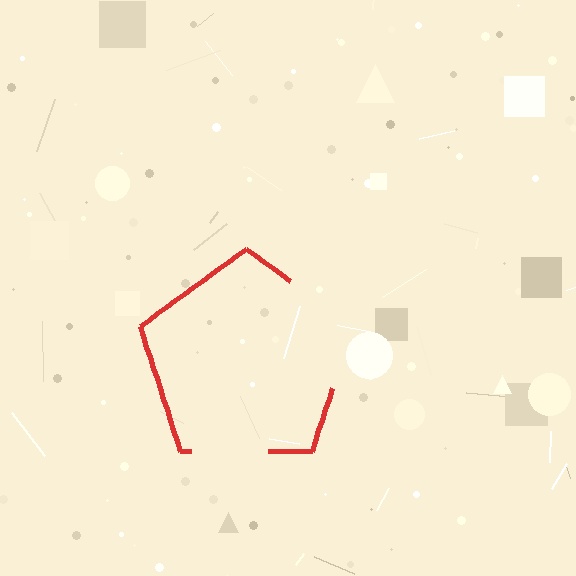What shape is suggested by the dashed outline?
The dashed outline suggests a pentagon.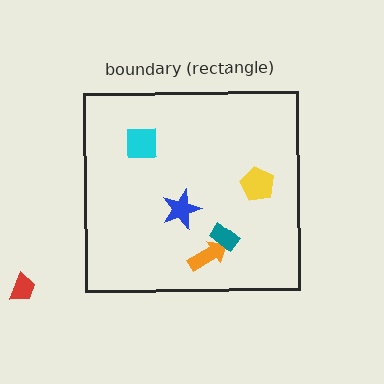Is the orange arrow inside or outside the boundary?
Inside.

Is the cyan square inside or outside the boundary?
Inside.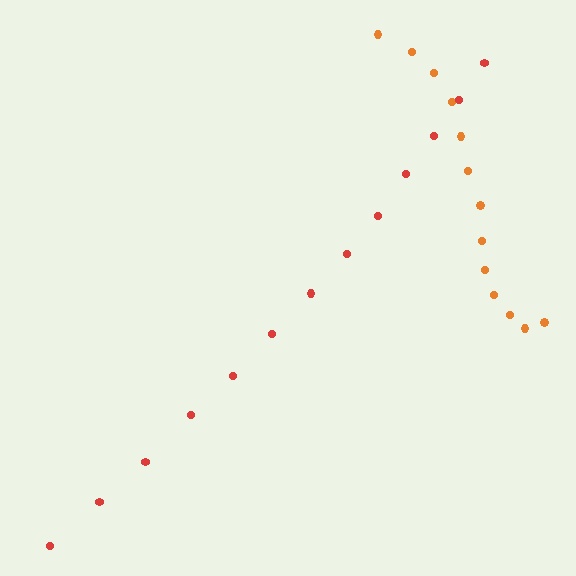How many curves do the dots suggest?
There are 2 distinct paths.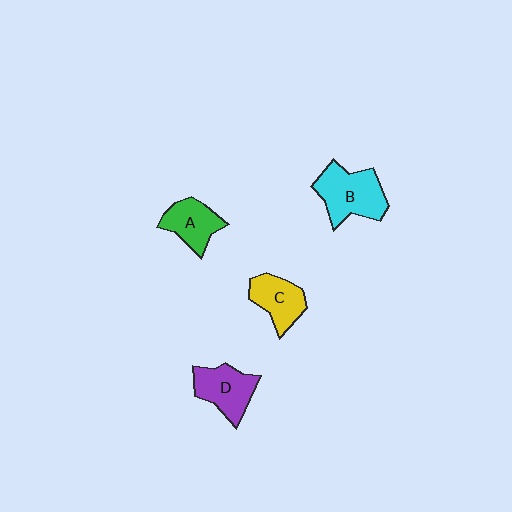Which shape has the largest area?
Shape B (cyan).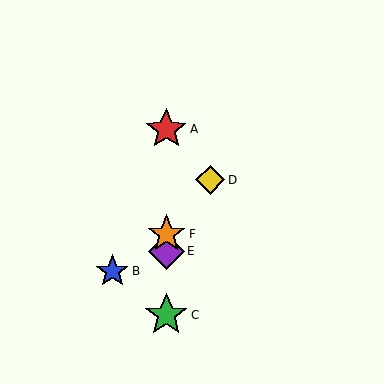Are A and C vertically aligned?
Yes, both are at x≈166.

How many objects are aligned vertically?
4 objects (A, C, E, F) are aligned vertically.